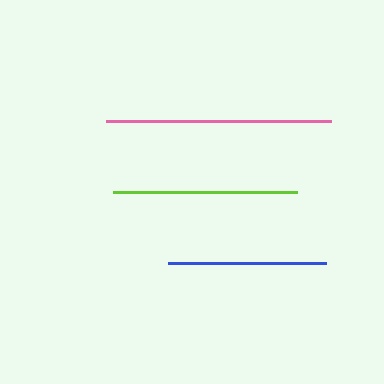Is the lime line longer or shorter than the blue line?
The lime line is longer than the blue line.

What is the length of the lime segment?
The lime segment is approximately 184 pixels long.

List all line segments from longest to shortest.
From longest to shortest: pink, lime, blue.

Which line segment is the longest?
The pink line is the longest at approximately 225 pixels.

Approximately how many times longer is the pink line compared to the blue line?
The pink line is approximately 1.4 times the length of the blue line.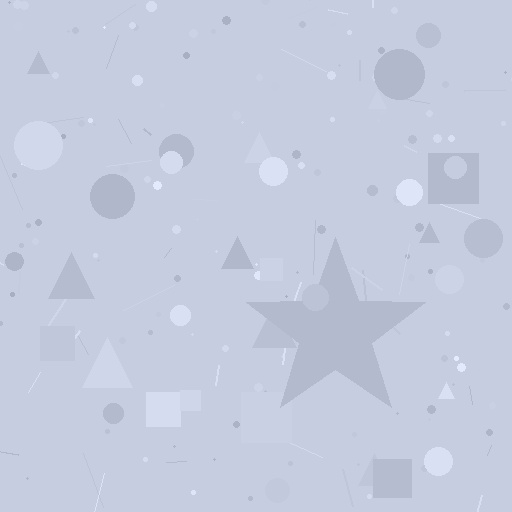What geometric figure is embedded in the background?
A star is embedded in the background.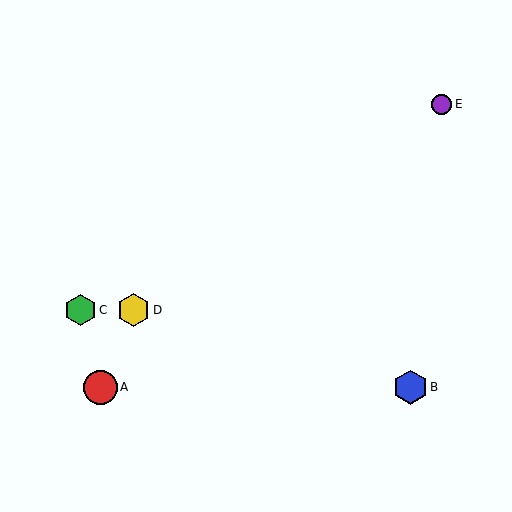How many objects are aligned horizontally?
2 objects (C, D) are aligned horizontally.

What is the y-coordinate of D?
Object D is at y≈310.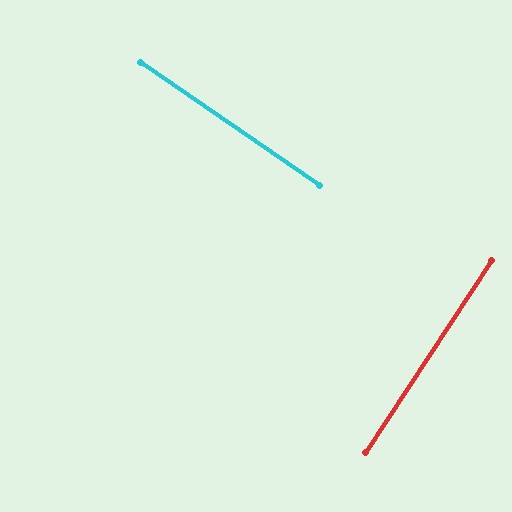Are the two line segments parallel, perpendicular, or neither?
Perpendicular — they meet at approximately 89°.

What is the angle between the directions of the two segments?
Approximately 89 degrees.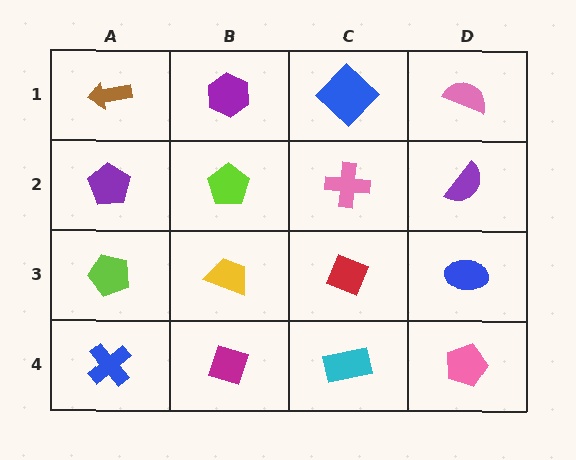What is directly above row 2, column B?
A purple hexagon.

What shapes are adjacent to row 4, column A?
A lime pentagon (row 3, column A), a magenta diamond (row 4, column B).